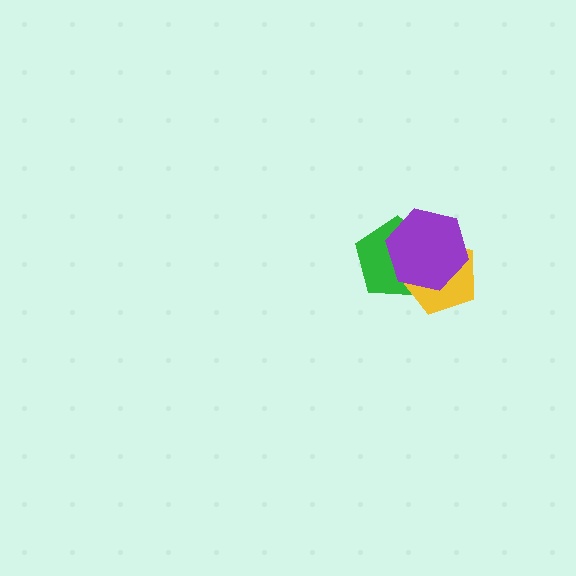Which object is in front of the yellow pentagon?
The purple hexagon is in front of the yellow pentagon.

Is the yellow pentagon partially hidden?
Yes, it is partially covered by another shape.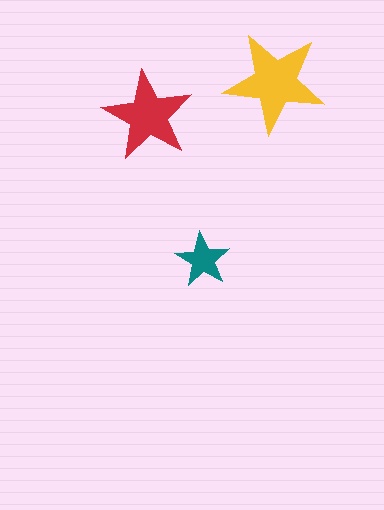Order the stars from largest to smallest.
the yellow one, the red one, the teal one.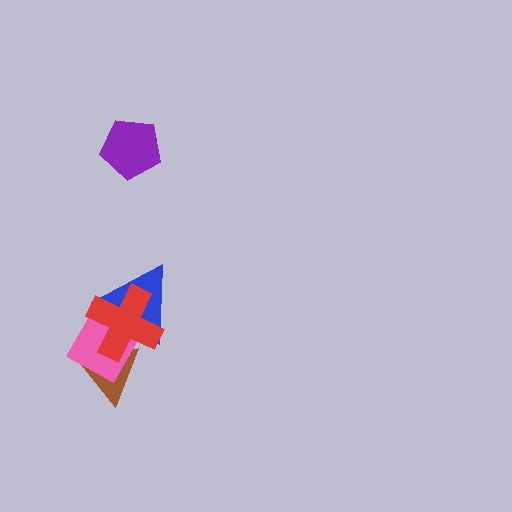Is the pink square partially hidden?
Yes, it is partially covered by another shape.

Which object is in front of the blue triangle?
The red cross is in front of the blue triangle.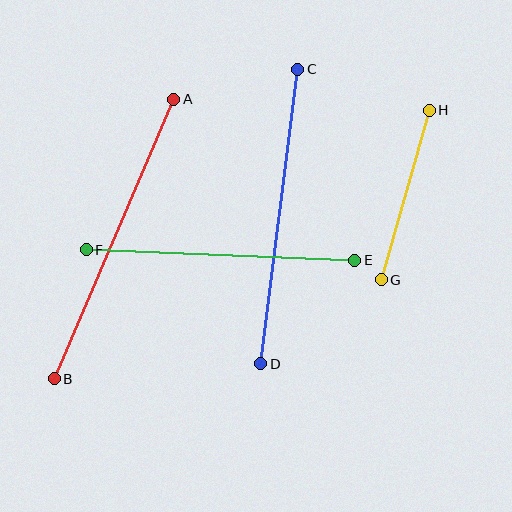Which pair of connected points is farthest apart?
Points A and B are farthest apart.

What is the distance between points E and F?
The distance is approximately 268 pixels.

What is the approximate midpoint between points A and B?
The midpoint is at approximately (114, 239) pixels.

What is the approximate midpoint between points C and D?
The midpoint is at approximately (279, 216) pixels.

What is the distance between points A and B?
The distance is approximately 304 pixels.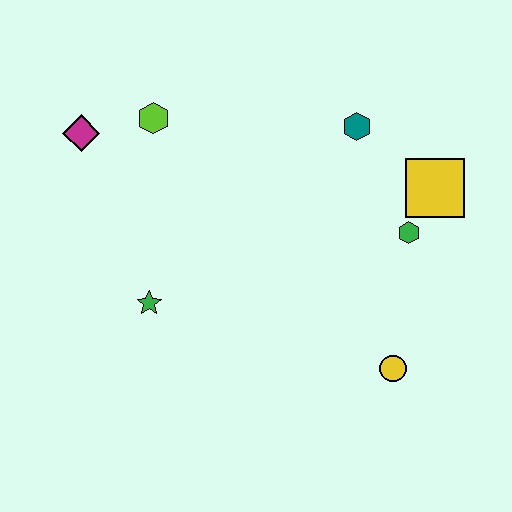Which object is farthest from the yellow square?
The magenta diamond is farthest from the yellow square.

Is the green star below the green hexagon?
Yes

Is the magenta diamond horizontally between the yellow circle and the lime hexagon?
No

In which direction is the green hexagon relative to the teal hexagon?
The green hexagon is below the teal hexagon.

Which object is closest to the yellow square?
The green hexagon is closest to the yellow square.